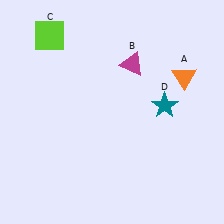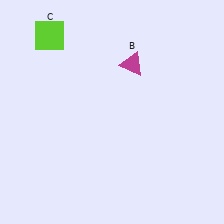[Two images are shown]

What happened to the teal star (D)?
The teal star (D) was removed in Image 2. It was in the top-right area of Image 1.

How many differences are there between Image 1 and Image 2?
There are 2 differences between the two images.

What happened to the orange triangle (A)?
The orange triangle (A) was removed in Image 2. It was in the top-right area of Image 1.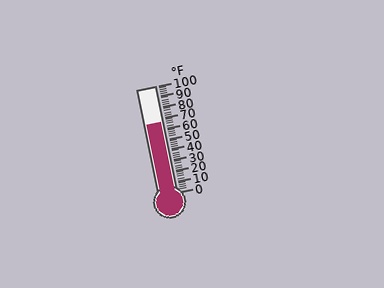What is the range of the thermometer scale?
The thermometer scale ranges from 0°F to 100°F.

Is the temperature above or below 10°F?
The temperature is above 10°F.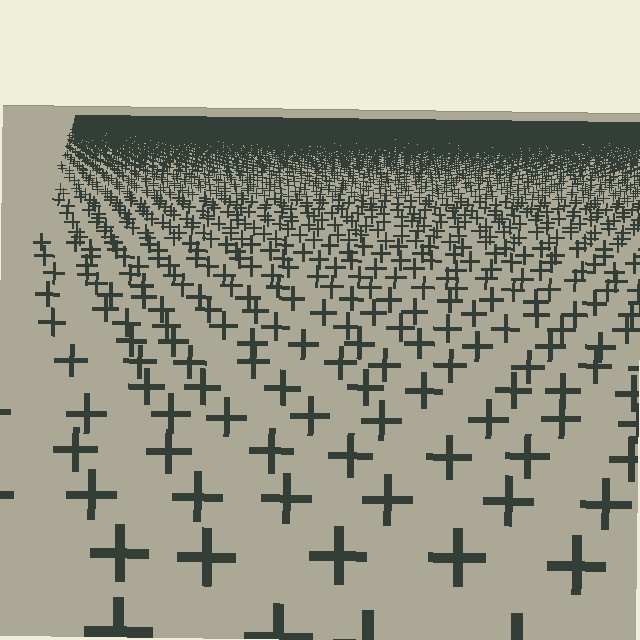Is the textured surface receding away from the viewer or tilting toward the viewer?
The surface is receding away from the viewer. Texture elements get smaller and denser toward the top.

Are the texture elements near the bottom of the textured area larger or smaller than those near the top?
Larger. Near the bottom, elements are closer to the viewer and appear at a bigger on-screen size.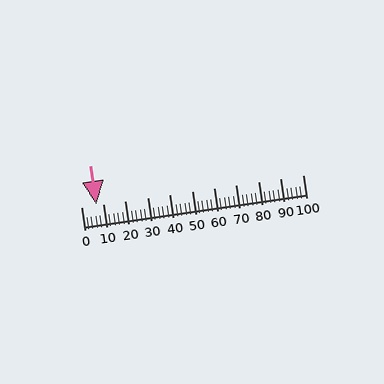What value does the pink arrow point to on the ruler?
The pink arrow points to approximately 7.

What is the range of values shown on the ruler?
The ruler shows values from 0 to 100.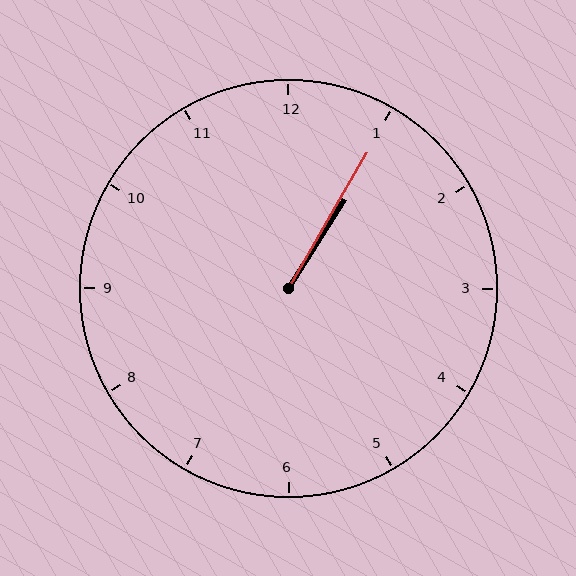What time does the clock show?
1:05.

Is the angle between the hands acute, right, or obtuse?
It is acute.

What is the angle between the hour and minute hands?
Approximately 2 degrees.